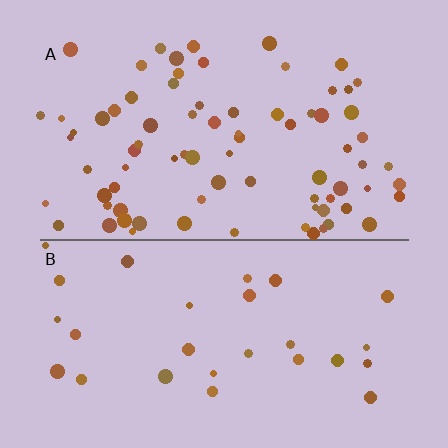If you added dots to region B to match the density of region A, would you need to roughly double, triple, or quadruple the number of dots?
Approximately triple.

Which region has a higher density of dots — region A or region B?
A (the top).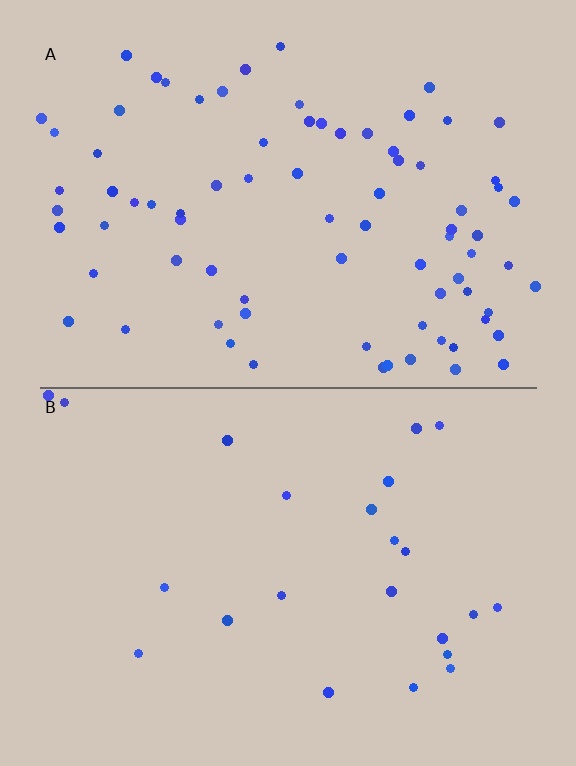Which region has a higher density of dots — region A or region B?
A (the top).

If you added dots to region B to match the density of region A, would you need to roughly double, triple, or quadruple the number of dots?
Approximately triple.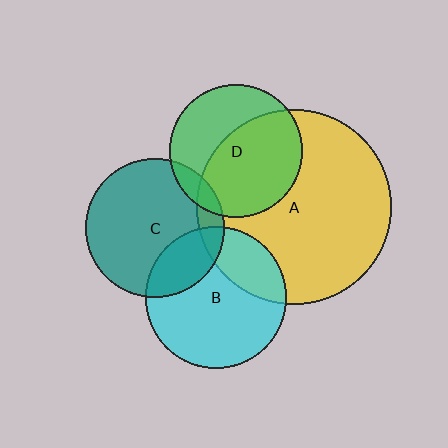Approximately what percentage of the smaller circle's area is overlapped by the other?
Approximately 25%.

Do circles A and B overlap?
Yes.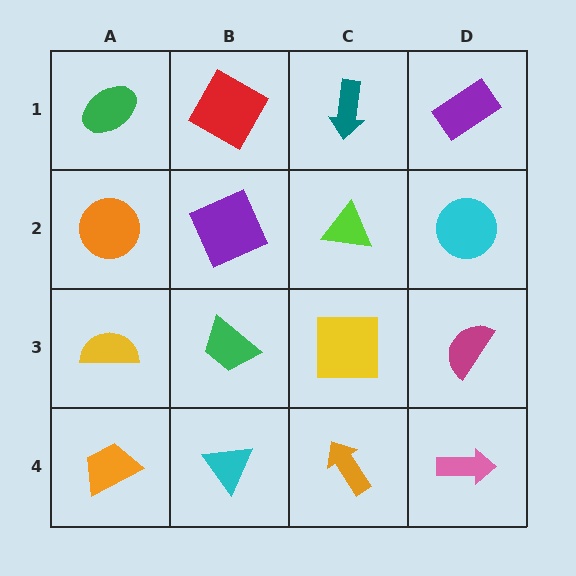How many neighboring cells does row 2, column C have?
4.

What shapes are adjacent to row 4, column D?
A magenta semicircle (row 3, column D), an orange arrow (row 4, column C).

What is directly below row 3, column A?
An orange trapezoid.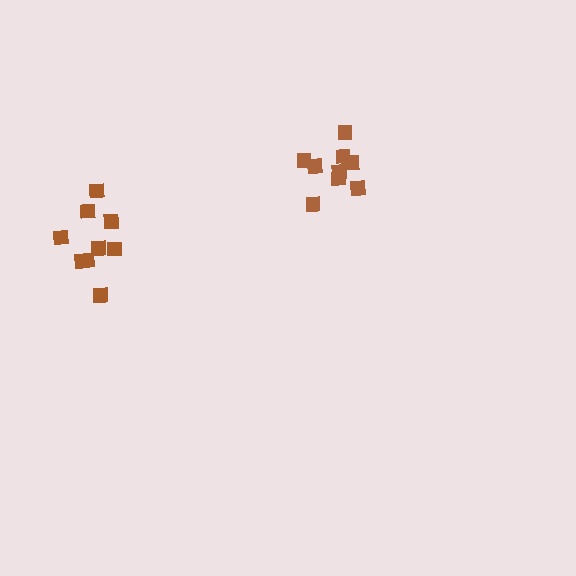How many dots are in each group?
Group 1: 10 dots, Group 2: 9 dots (19 total).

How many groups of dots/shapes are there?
There are 2 groups.